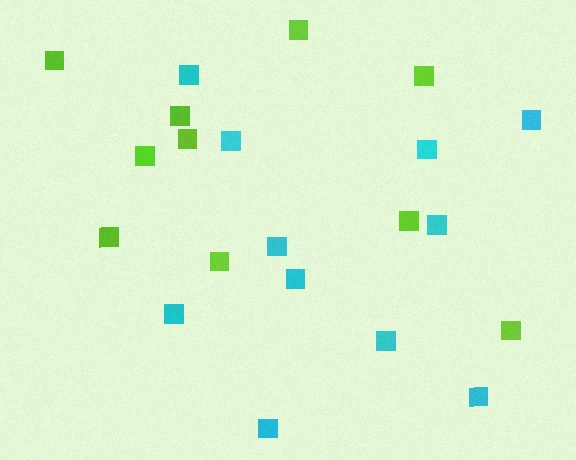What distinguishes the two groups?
There are 2 groups: one group of lime squares (10) and one group of cyan squares (11).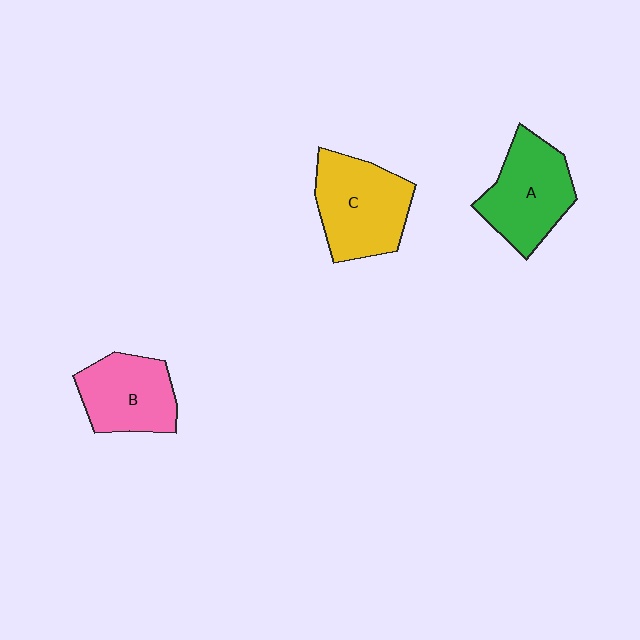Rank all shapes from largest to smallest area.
From largest to smallest: C (yellow), A (green), B (pink).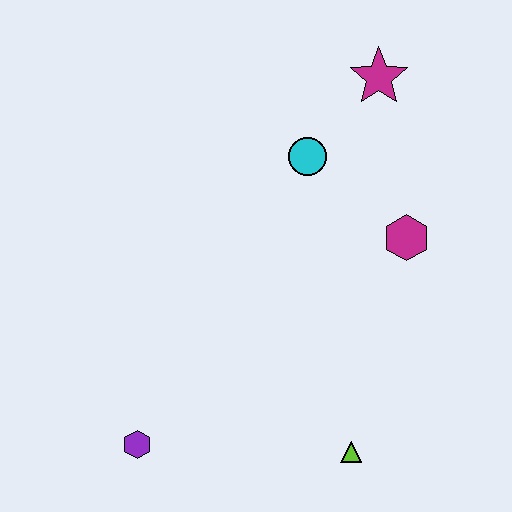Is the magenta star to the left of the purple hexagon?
No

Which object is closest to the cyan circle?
The magenta star is closest to the cyan circle.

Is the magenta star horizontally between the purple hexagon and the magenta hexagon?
Yes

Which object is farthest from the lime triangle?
The magenta star is farthest from the lime triangle.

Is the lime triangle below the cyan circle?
Yes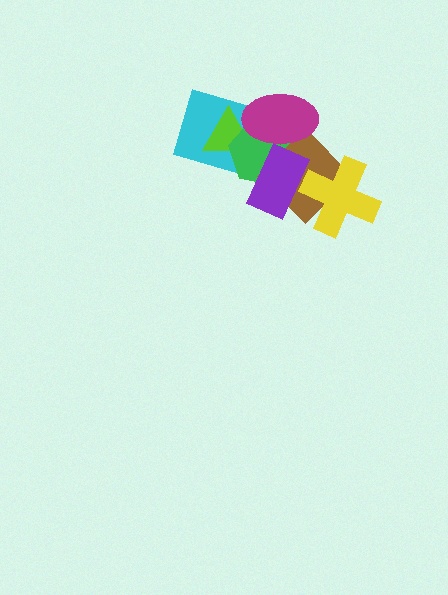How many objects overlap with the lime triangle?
3 objects overlap with the lime triangle.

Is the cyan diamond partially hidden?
Yes, it is partially covered by another shape.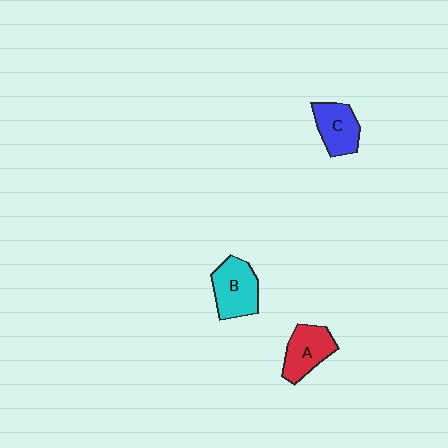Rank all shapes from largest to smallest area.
From largest to smallest: B (cyan), A (red), C (blue).